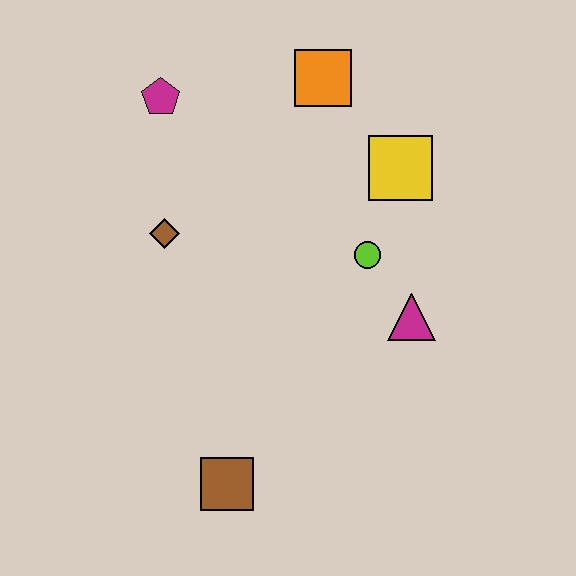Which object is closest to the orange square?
The yellow square is closest to the orange square.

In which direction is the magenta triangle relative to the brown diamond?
The magenta triangle is to the right of the brown diamond.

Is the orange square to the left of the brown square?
No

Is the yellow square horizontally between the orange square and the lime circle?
No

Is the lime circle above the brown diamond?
No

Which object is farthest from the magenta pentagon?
The brown square is farthest from the magenta pentagon.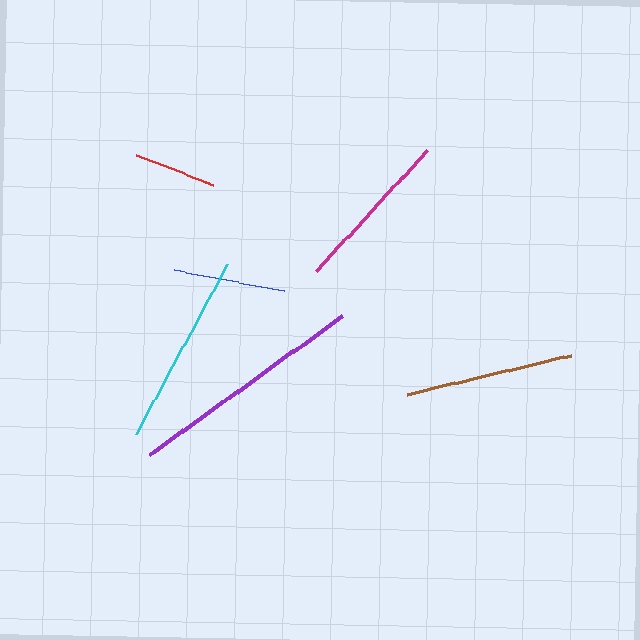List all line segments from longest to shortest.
From longest to shortest: purple, cyan, brown, magenta, blue, red.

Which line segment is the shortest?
The red line is the shortest at approximately 83 pixels.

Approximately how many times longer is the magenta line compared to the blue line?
The magenta line is approximately 1.5 times the length of the blue line.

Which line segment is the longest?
The purple line is the longest at approximately 237 pixels.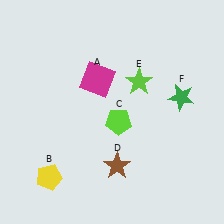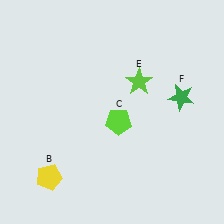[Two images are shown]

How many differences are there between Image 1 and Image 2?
There are 2 differences between the two images.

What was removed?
The brown star (D), the magenta square (A) were removed in Image 2.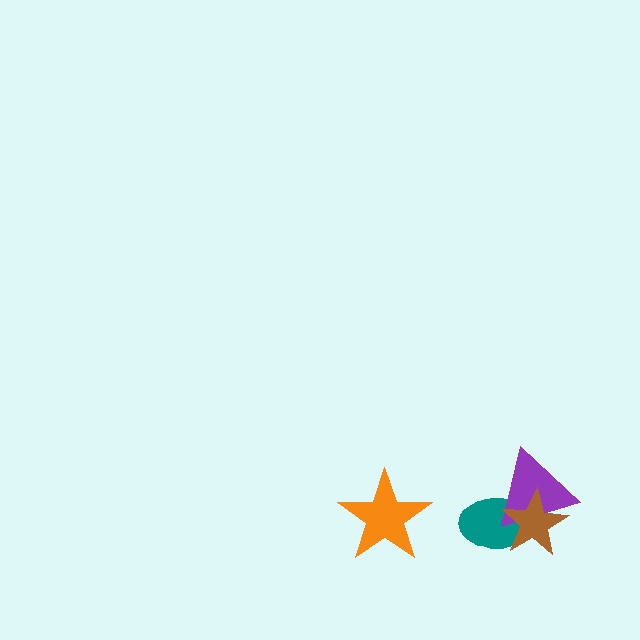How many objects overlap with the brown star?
2 objects overlap with the brown star.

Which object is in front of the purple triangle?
The brown star is in front of the purple triangle.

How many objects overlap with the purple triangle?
2 objects overlap with the purple triangle.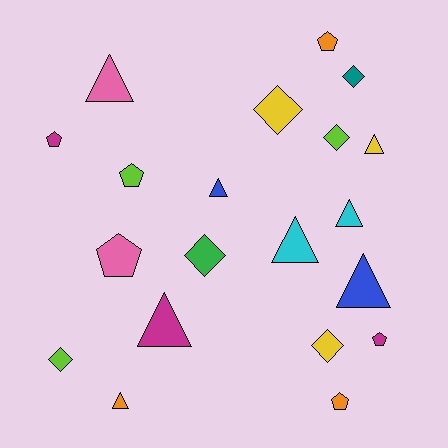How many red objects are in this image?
There are no red objects.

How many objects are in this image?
There are 20 objects.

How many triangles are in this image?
There are 8 triangles.